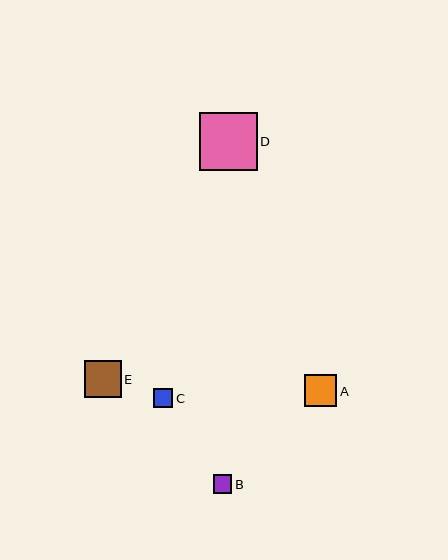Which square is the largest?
Square D is the largest with a size of approximately 58 pixels.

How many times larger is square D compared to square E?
Square D is approximately 1.6 times the size of square E.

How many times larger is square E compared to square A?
Square E is approximately 1.1 times the size of square A.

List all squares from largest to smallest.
From largest to smallest: D, E, A, C, B.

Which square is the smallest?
Square B is the smallest with a size of approximately 18 pixels.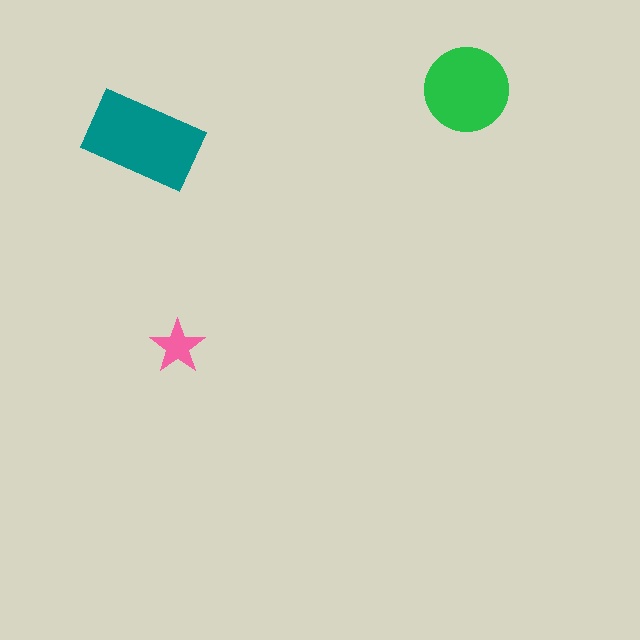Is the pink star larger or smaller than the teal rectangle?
Smaller.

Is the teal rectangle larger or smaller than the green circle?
Larger.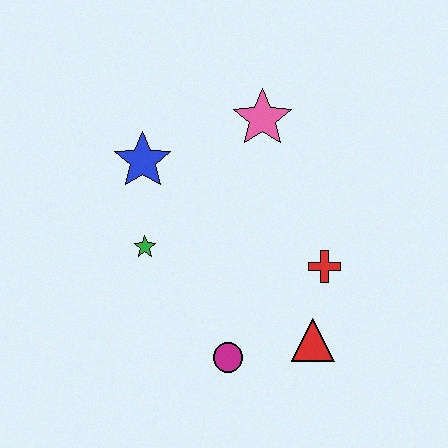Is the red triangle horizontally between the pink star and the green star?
No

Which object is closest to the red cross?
The red triangle is closest to the red cross.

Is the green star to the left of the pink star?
Yes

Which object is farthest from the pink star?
The magenta circle is farthest from the pink star.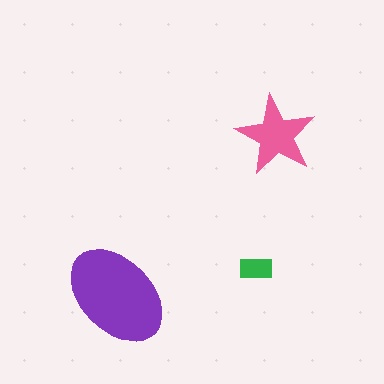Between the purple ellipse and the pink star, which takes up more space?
The purple ellipse.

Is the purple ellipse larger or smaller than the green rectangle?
Larger.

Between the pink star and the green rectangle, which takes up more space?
The pink star.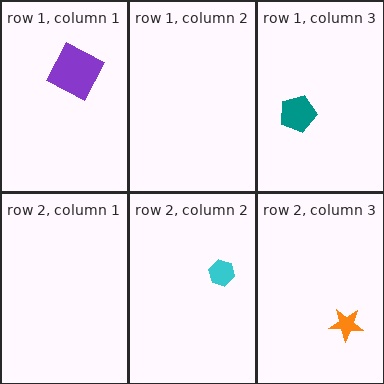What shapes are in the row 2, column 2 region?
The cyan hexagon.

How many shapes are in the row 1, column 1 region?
1.